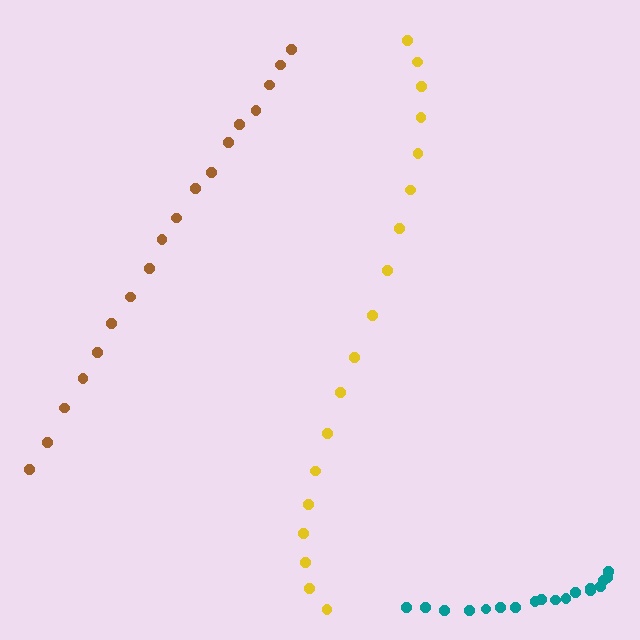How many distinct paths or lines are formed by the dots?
There are 3 distinct paths.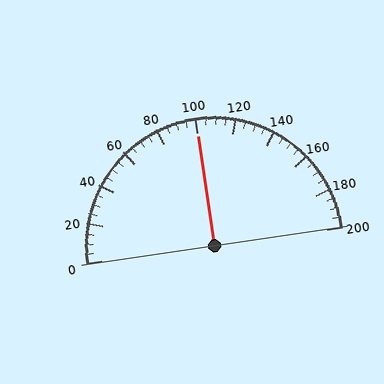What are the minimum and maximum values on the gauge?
The gauge ranges from 0 to 200.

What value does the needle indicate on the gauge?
The needle indicates approximately 100.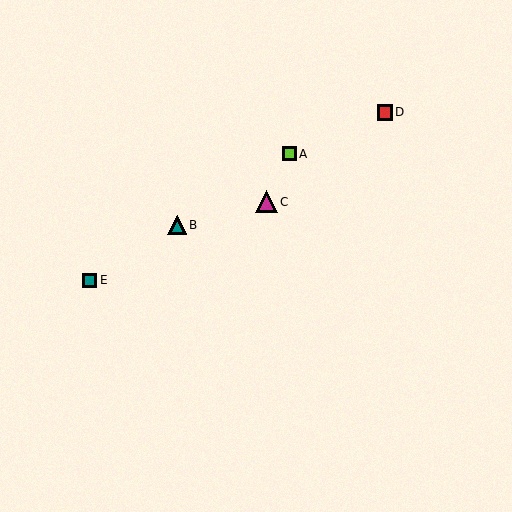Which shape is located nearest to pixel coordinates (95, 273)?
The teal square (labeled E) at (90, 281) is nearest to that location.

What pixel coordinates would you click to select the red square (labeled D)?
Click at (385, 112) to select the red square D.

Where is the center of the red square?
The center of the red square is at (385, 112).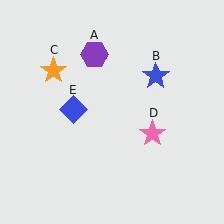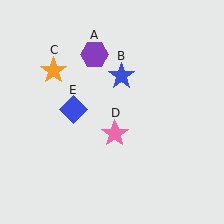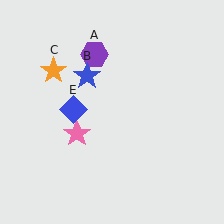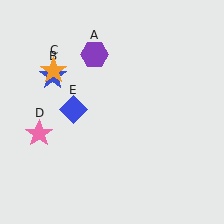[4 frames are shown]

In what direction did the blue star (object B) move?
The blue star (object B) moved left.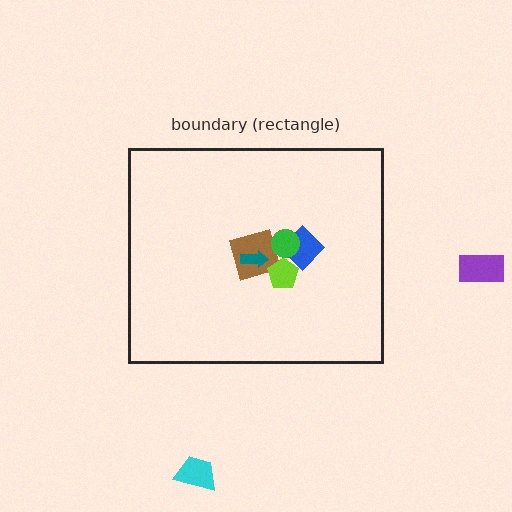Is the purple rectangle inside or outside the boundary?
Outside.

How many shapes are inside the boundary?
5 inside, 2 outside.